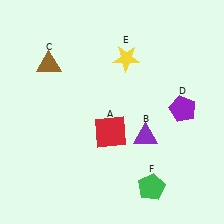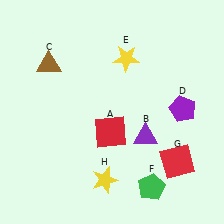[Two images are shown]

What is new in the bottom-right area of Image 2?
A red square (G) was added in the bottom-right area of Image 2.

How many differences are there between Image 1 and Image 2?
There are 2 differences between the two images.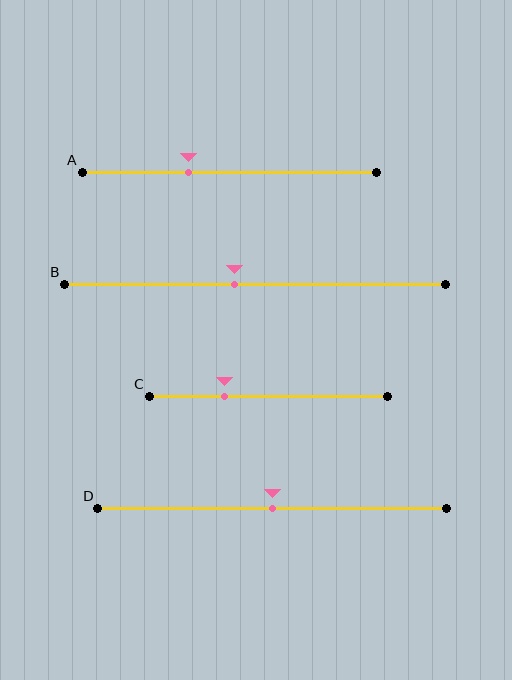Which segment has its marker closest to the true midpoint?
Segment D has its marker closest to the true midpoint.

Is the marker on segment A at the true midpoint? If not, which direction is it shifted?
No, the marker on segment A is shifted to the left by about 14% of the segment length.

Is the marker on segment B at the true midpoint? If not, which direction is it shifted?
No, the marker on segment B is shifted to the left by about 5% of the segment length.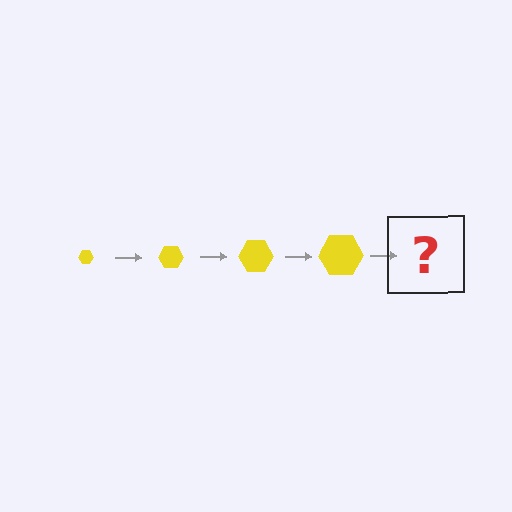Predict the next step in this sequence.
The next step is a yellow hexagon, larger than the previous one.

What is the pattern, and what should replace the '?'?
The pattern is that the hexagon gets progressively larger each step. The '?' should be a yellow hexagon, larger than the previous one.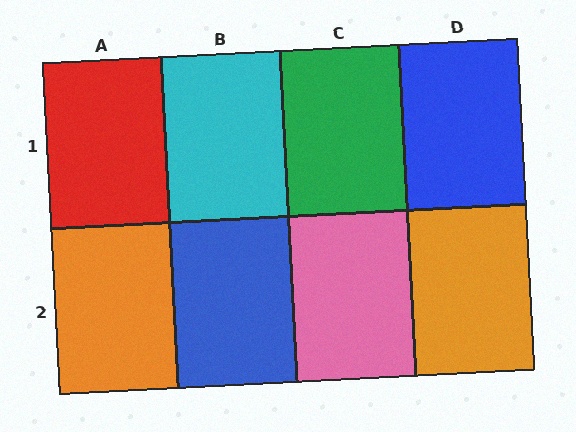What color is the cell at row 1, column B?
Cyan.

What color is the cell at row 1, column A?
Red.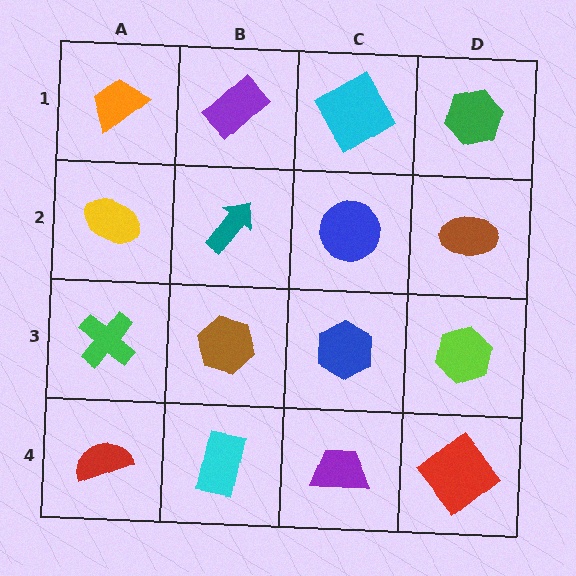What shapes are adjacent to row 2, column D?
A green hexagon (row 1, column D), a lime hexagon (row 3, column D), a blue circle (row 2, column C).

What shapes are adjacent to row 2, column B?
A purple rectangle (row 1, column B), a brown hexagon (row 3, column B), a yellow ellipse (row 2, column A), a blue circle (row 2, column C).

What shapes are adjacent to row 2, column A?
An orange trapezoid (row 1, column A), a green cross (row 3, column A), a teal arrow (row 2, column B).